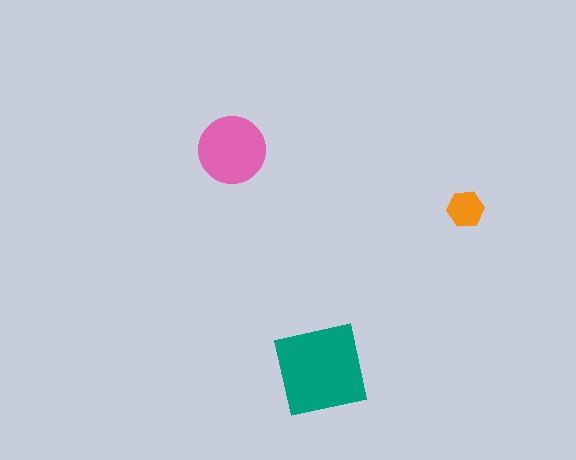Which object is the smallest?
The orange hexagon.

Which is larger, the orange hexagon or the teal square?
The teal square.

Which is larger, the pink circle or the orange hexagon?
The pink circle.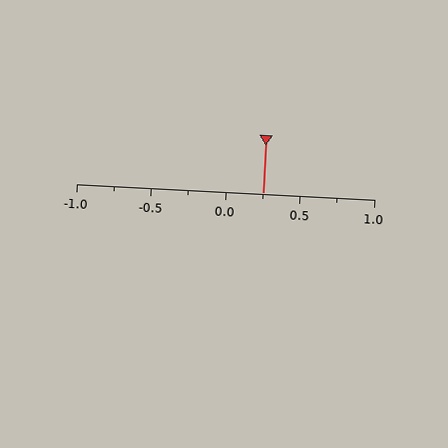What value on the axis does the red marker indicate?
The marker indicates approximately 0.25.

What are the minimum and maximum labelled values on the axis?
The axis runs from -1.0 to 1.0.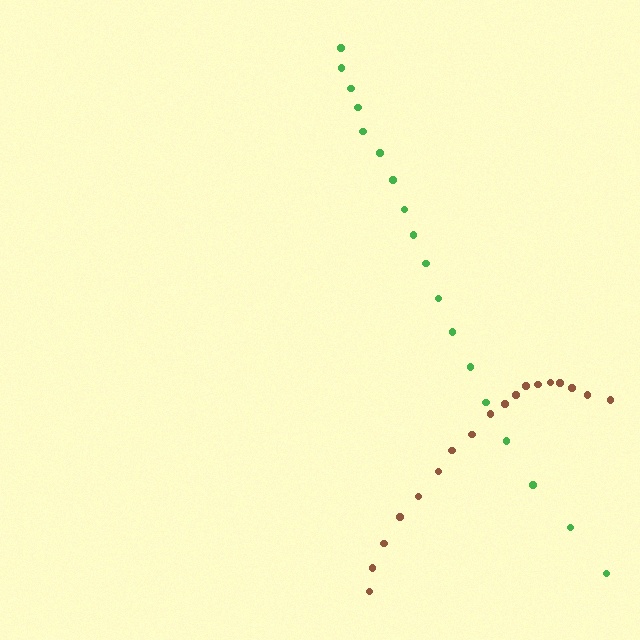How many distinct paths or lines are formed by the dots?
There are 2 distinct paths.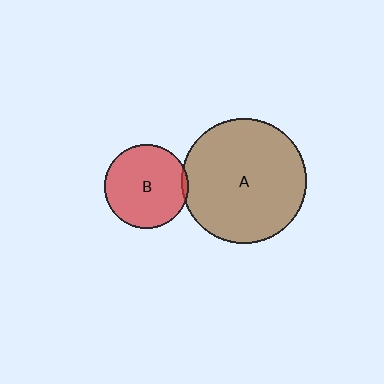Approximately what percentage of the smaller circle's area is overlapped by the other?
Approximately 5%.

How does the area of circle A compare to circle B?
Approximately 2.2 times.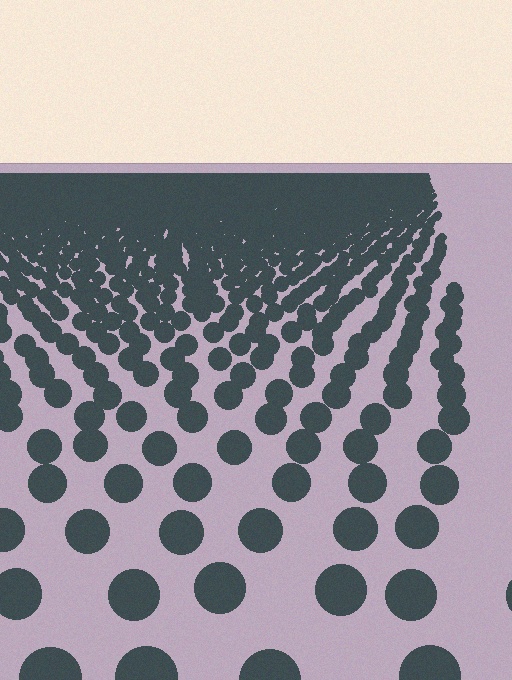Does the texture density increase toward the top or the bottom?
Density increases toward the top.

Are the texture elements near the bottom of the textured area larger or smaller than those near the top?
Larger. Near the bottom, elements are closer to the viewer and appear at a bigger on-screen size.